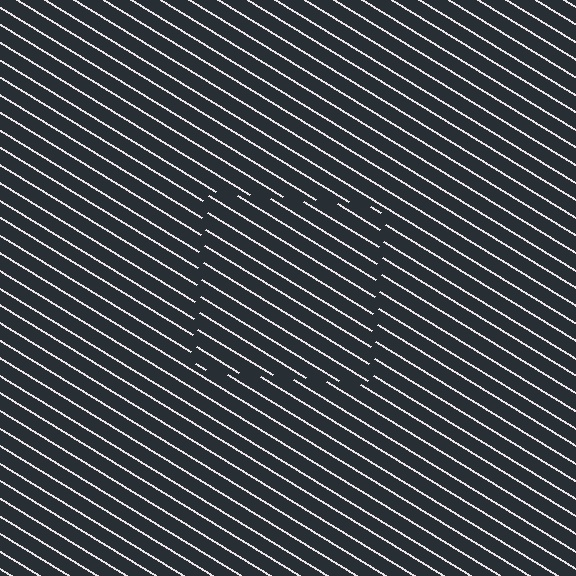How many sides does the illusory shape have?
4 sides — the line-ends trace a square.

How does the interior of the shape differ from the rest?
The interior of the shape contains the same grating, shifted by half a period — the contour is defined by the phase discontinuity where line-ends from the inner and outer gratings abut.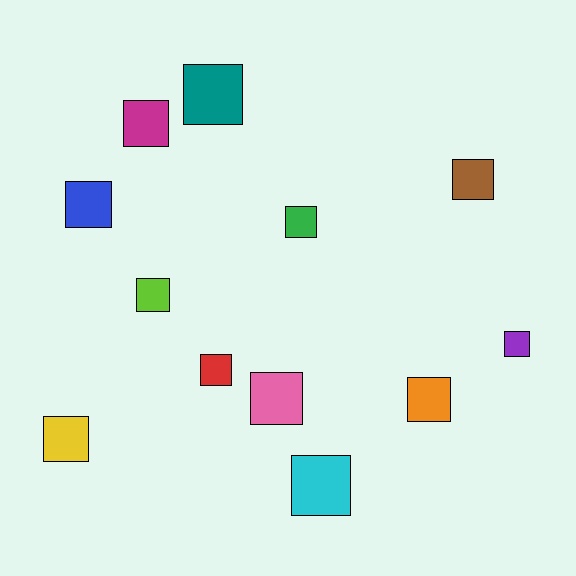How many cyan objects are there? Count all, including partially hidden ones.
There is 1 cyan object.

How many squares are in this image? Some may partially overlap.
There are 12 squares.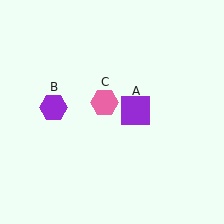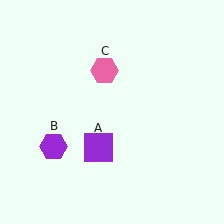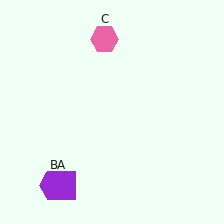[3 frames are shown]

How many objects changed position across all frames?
3 objects changed position: purple square (object A), purple hexagon (object B), pink hexagon (object C).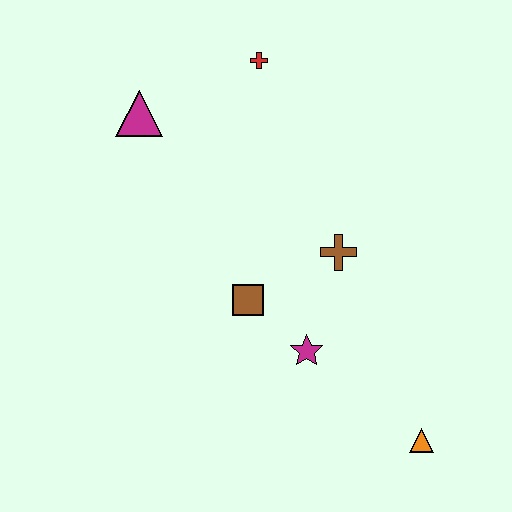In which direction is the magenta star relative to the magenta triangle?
The magenta star is below the magenta triangle.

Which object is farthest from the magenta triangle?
The orange triangle is farthest from the magenta triangle.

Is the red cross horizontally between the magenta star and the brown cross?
No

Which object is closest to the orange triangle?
The magenta star is closest to the orange triangle.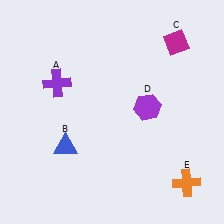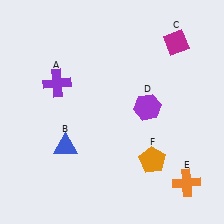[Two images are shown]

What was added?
An orange pentagon (F) was added in Image 2.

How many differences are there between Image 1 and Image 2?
There is 1 difference between the two images.